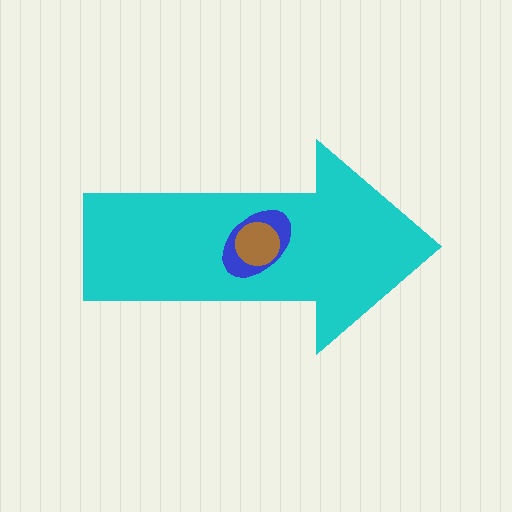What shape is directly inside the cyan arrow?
The blue ellipse.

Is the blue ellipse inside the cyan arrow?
Yes.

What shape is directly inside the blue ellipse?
The brown circle.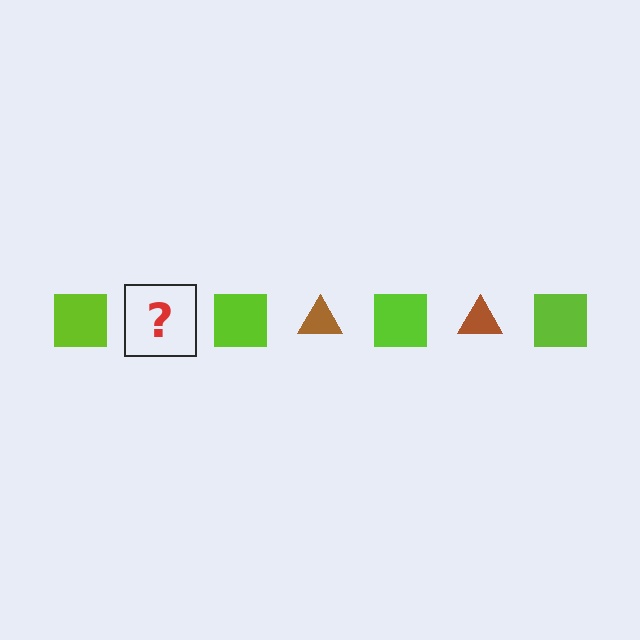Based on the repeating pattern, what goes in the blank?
The blank should be a brown triangle.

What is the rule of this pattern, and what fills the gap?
The rule is that the pattern alternates between lime square and brown triangle. The gap should be filled with a brown triangle.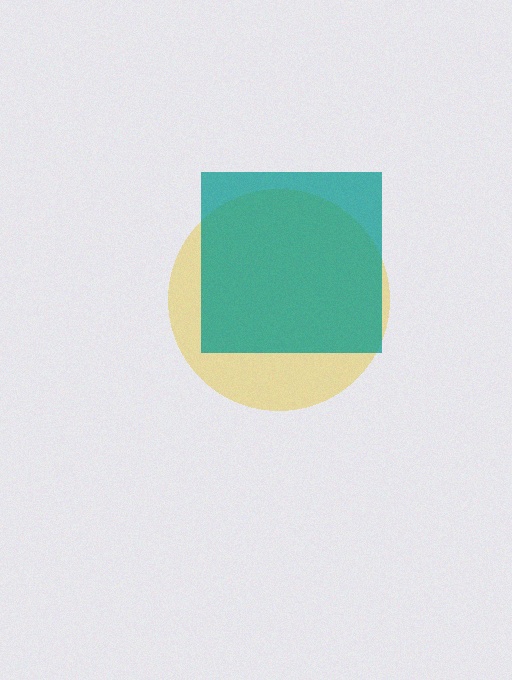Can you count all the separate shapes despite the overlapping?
Yes, there are 2 separate shapes.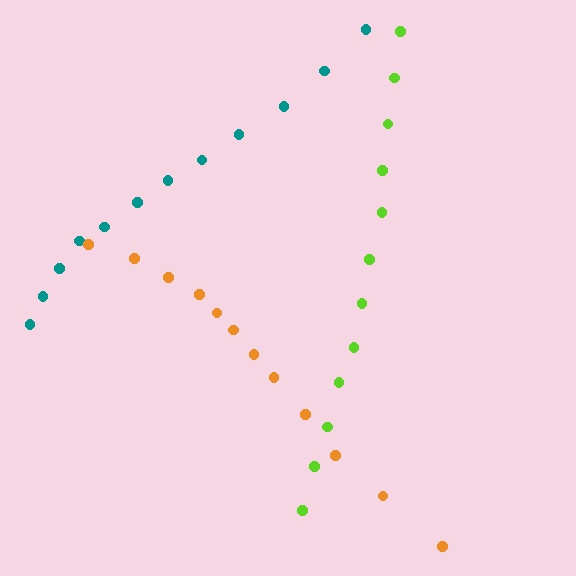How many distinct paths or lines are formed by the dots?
There are 3 distinct paths.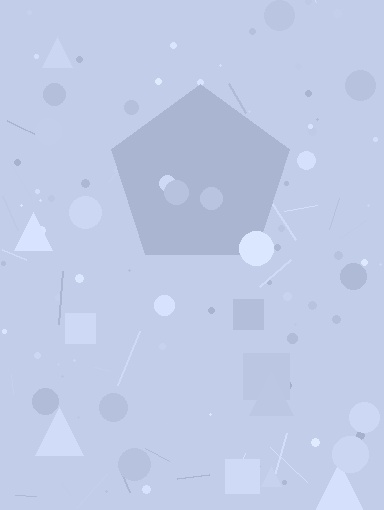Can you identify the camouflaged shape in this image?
The camouflaged shape is a pentagon.